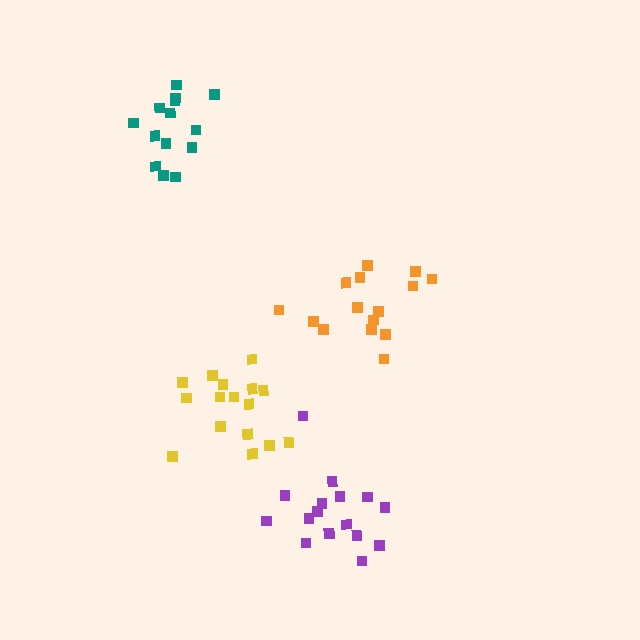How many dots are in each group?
Group 1: 16 dots, Group 2: 16 dots, Group 3: 14 dots, Group 4: 16 dots (62 total).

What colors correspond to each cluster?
The clusters are colored: yellow, purple, teal, orange.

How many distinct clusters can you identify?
There are 4 distinct clusters.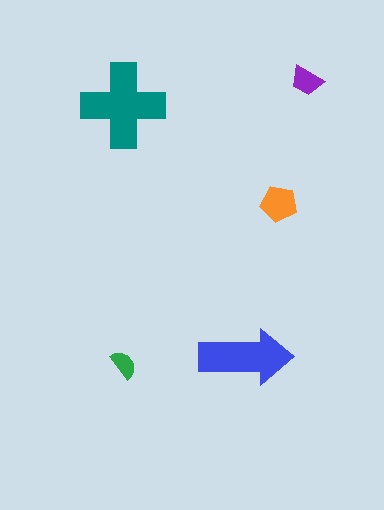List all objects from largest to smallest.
The teal cross, the blue arrow, the orange pentagon, the purple trapezoid, the green semicircle.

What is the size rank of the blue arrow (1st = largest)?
2nd.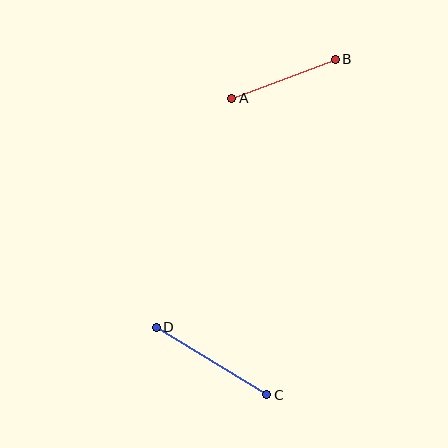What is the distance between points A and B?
The distance is approximately 111 pixels.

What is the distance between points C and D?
The distance is approximately 129 pixels.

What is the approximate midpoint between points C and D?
The midpoint is at approximately (212, 361) pixels.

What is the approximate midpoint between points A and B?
The midpoint is at approximately (283, 79) pixels.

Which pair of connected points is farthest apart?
Points C and D are farthest apart.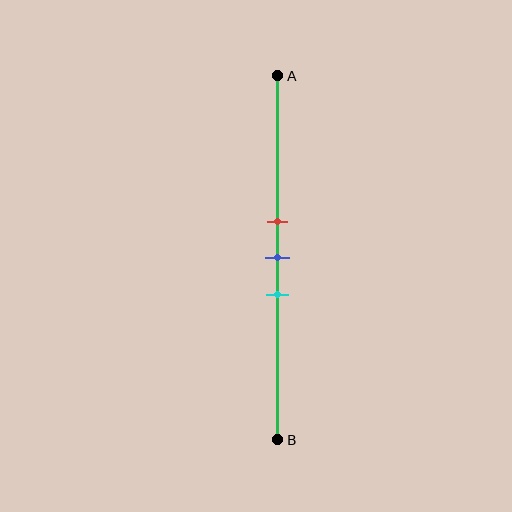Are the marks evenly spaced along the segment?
Yes, the marks are approximately evenly spaced.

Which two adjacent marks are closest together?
The red and blue marks are the closest adjacent pair.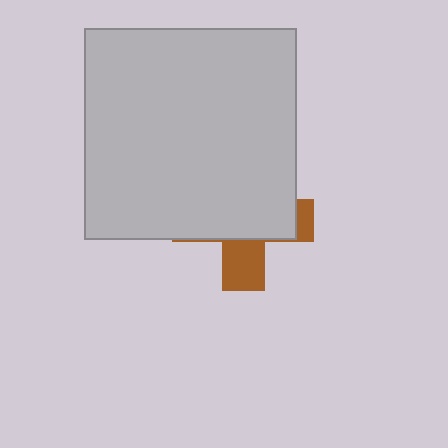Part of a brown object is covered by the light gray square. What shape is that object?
It is a cross.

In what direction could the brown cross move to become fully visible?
The brown cross could move down. That would shift it out from behind the light gray square entirely.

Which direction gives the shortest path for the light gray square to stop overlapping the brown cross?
Moving up gives the shortest separation.